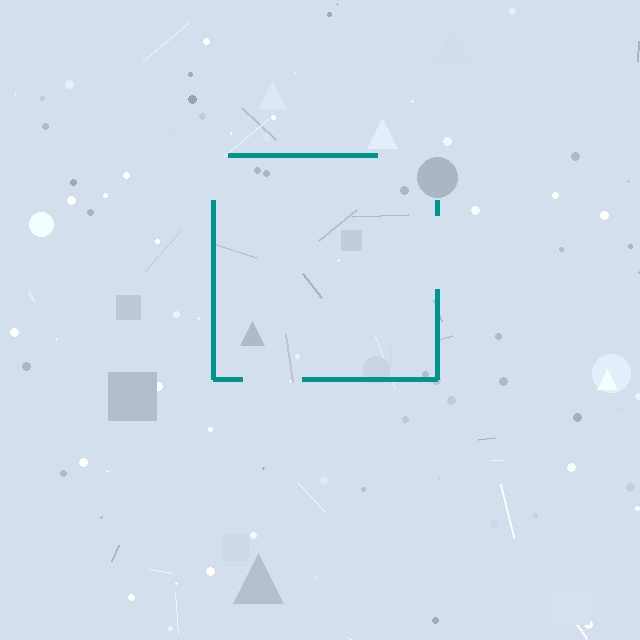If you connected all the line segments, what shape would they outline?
They would outline a square.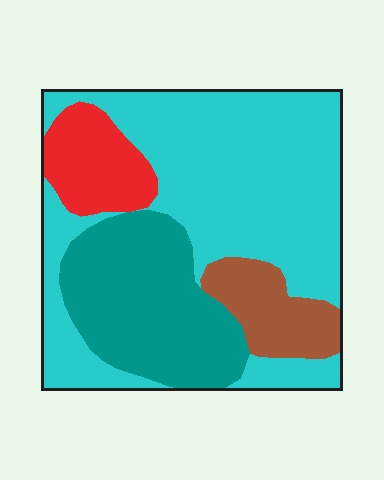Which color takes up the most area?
Cyan, at roughly 55%.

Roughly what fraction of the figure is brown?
Brown takes up about one tenth (1/10) of the figure.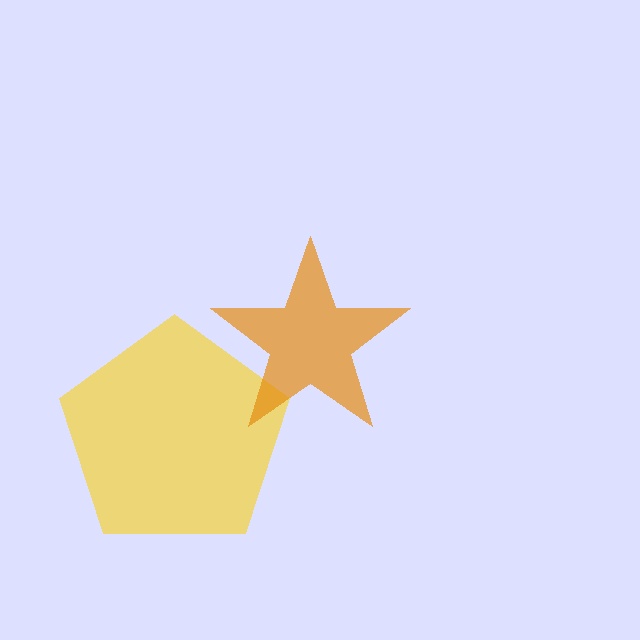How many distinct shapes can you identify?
There are 2 distinct shapes: a yellow pentagon, an orange star.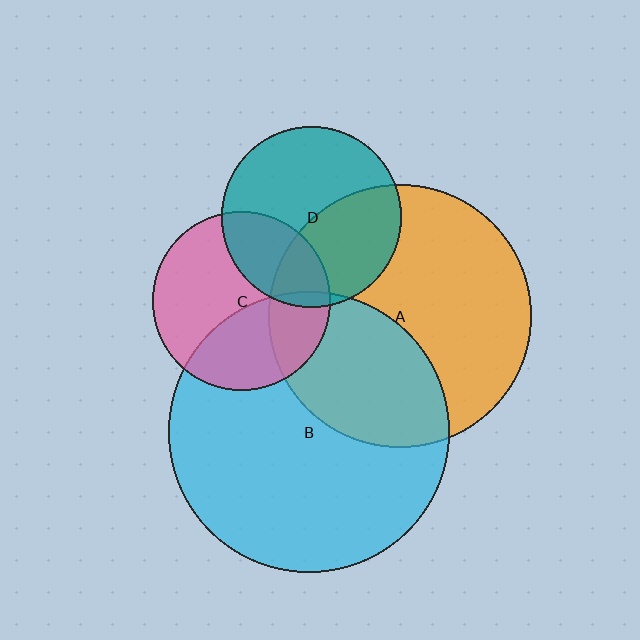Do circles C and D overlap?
Yes.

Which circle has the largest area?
Circle B (cyan).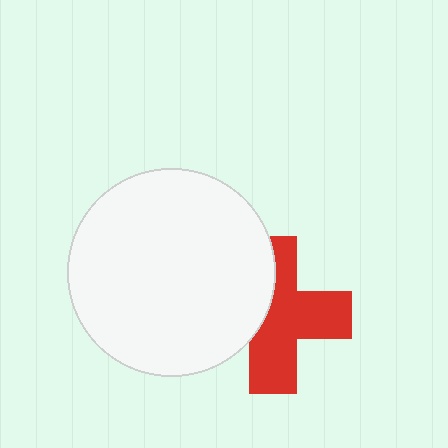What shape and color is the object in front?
The object in front is a white circle.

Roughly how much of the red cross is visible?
About half of it is visible (roughly 62%).